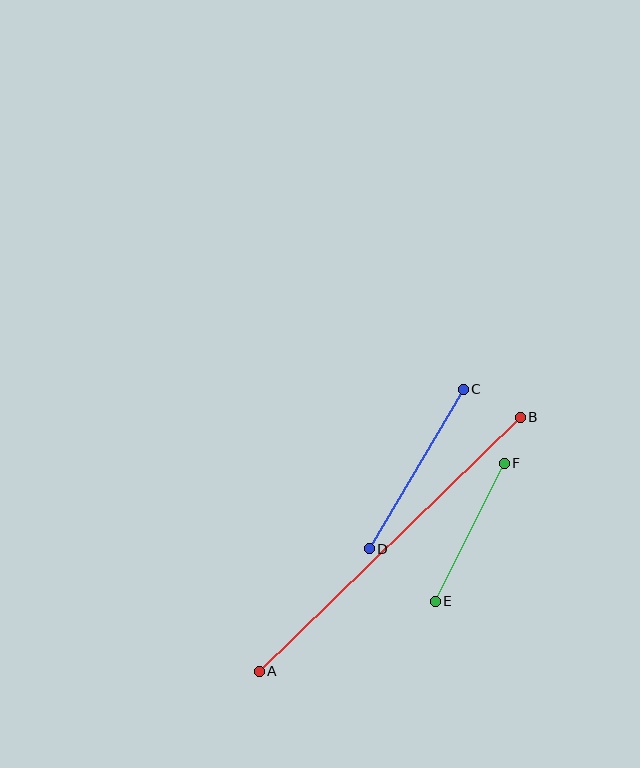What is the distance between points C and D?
The distance is approximately 185 pixels.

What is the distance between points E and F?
The distance is approximately 155 pixels.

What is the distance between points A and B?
The distance is approximately 364 pixels.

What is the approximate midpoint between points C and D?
The midpoint is at approximately (416, 469) pixels.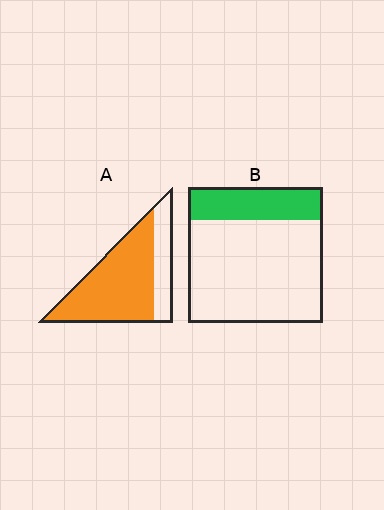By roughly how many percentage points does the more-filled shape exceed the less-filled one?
By roughly 50 percentage points (A over B).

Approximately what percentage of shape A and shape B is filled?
A is approximately 75% and B is approximately 25%.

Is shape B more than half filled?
No.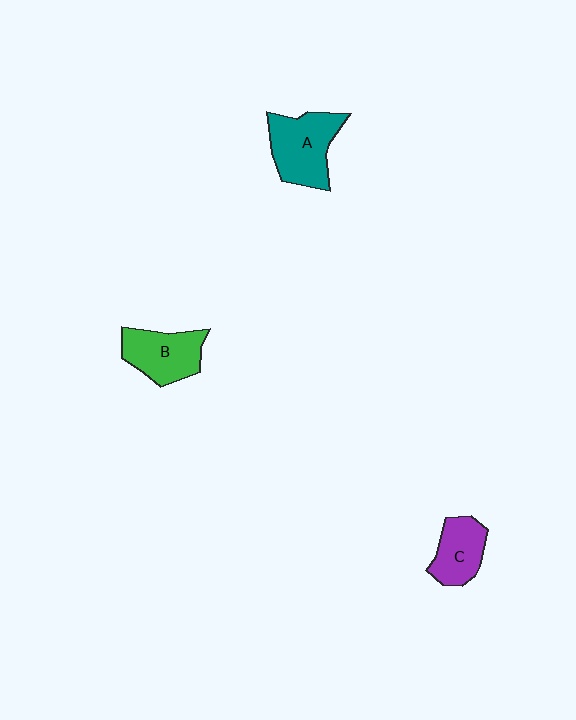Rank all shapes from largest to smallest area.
From largest to smallest: A (teal), B (green), C (purple).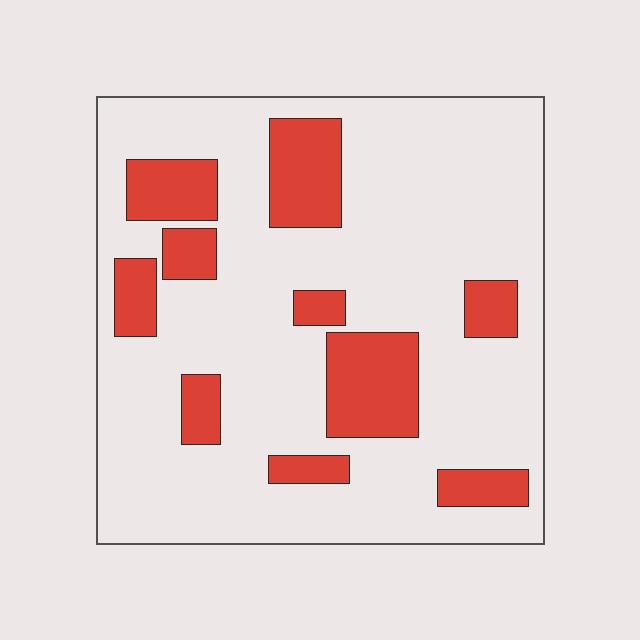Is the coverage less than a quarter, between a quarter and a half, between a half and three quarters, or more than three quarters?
Less than a quarter.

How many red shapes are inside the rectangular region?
10.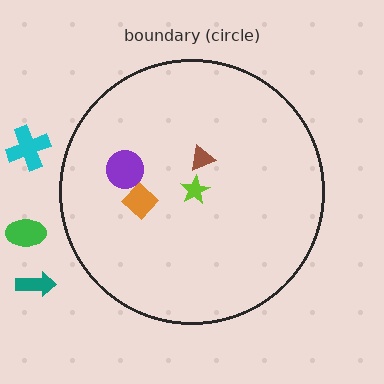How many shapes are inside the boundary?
4 inside, 3 outside.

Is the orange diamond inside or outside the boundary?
Inside.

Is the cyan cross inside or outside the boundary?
Outside.